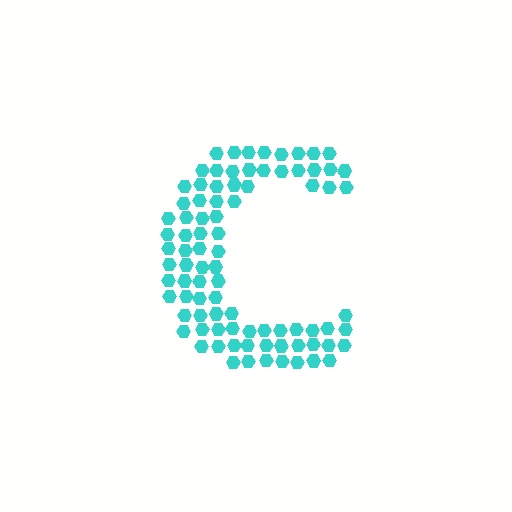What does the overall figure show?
The overall figure shows the letter C.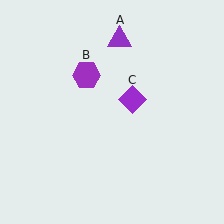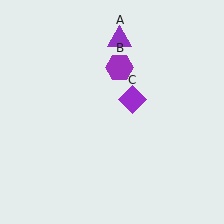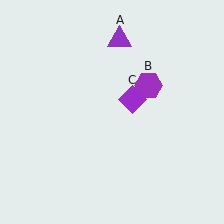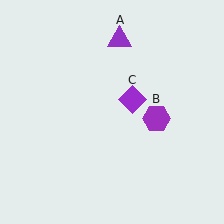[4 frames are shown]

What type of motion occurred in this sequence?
The purple hexagon (object B) rotated clockwise around the center of the scene.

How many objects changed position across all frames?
1 object changed position: purple hexagon (object B).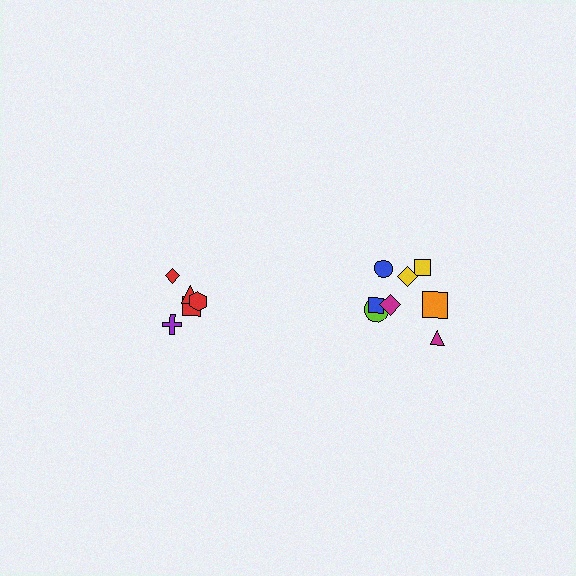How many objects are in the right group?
There are 8 objects.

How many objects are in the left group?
There are 5 objects.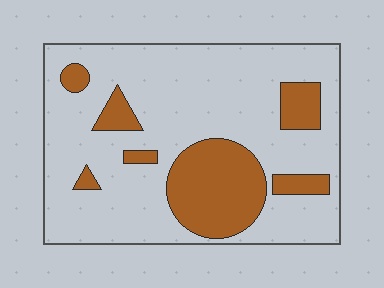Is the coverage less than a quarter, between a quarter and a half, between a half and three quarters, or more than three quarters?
Less than a quarter.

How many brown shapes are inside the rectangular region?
7.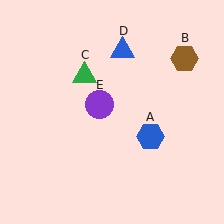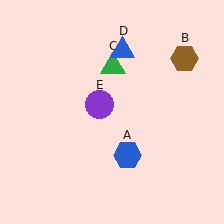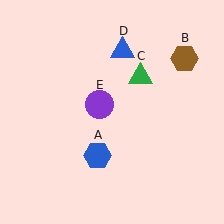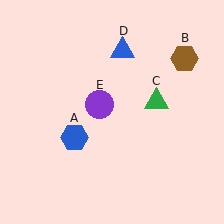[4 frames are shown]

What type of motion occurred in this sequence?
The blue hexagon (object A), green triangle (object C) rotated clockwise around the center of the scene.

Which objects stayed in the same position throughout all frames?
Brown hexagon (object B) and blue triangle (object D) and purple circle (object E) remained stationary.